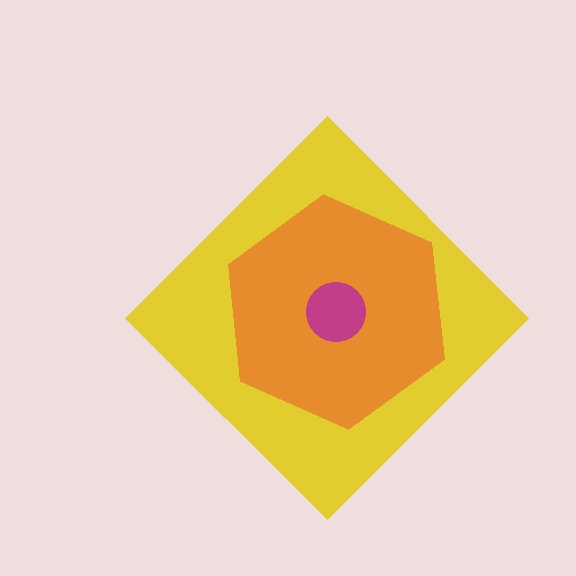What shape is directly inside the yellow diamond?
The orange hexagon.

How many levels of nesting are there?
3.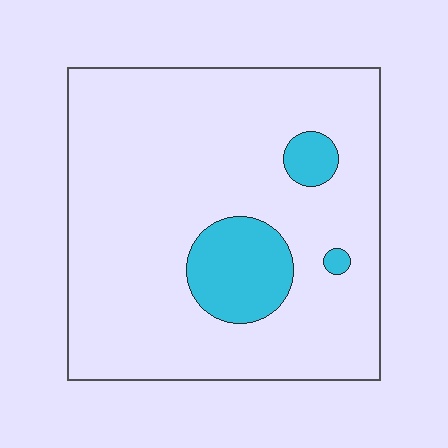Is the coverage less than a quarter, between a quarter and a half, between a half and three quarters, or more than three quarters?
Less than a quarter.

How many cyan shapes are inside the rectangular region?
3.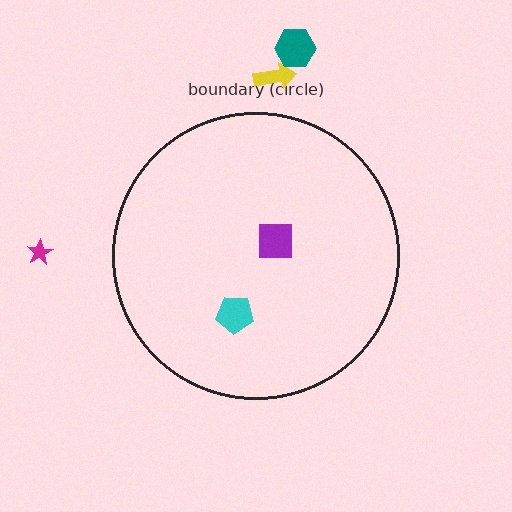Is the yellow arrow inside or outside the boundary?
Outside.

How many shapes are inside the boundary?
2 inside, 3 outside.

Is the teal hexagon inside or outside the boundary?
Outside.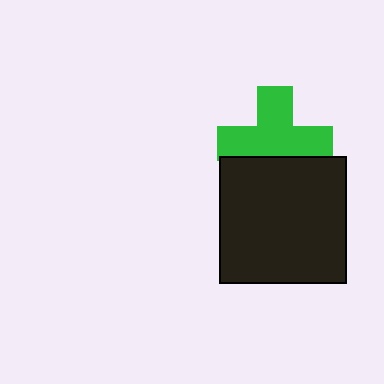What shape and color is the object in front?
The object in front is a black square.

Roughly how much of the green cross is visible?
Most of it is visible (roughly 70%).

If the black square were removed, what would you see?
You would see the complete green cross.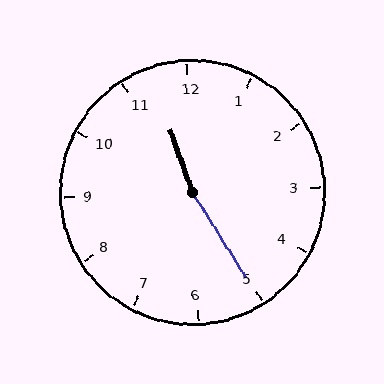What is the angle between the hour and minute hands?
Approximately 168 degrees.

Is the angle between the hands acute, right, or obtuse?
It is obtuse.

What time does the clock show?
11:25.